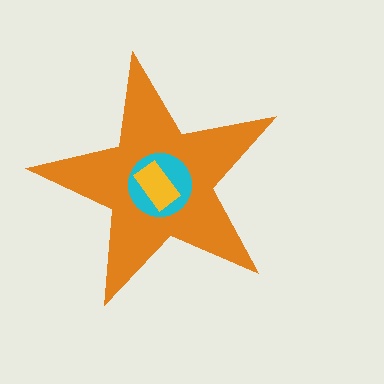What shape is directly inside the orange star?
The cyan circle.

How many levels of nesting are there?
3.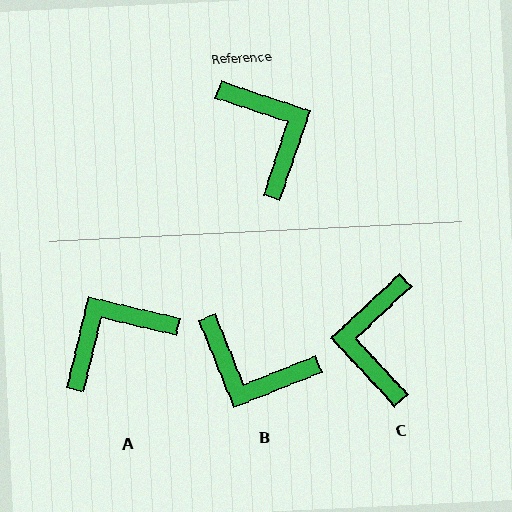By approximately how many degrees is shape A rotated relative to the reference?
Approximately 95 degrees counter-clockwise.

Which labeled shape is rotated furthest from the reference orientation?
C, about 151 degrees away.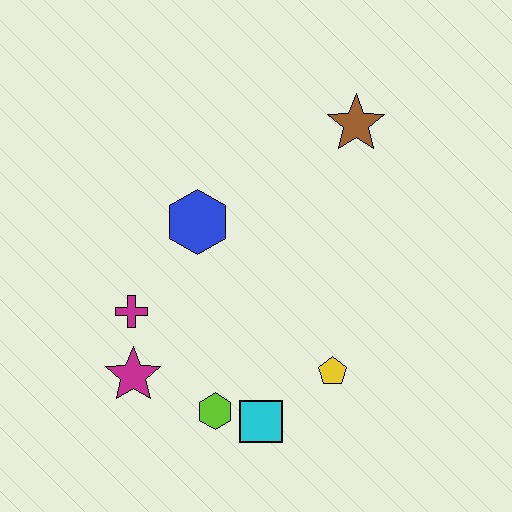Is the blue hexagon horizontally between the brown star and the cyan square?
No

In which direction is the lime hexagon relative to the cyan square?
The lime hexagon is to the left of the cyan square.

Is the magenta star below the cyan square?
No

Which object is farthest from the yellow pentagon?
The brown star is farthest from the yellow pentagon.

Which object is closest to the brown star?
The blue hexagon is closest to the brown star.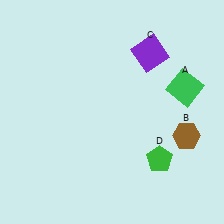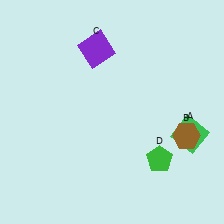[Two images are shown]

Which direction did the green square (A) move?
The green square (A) moved down.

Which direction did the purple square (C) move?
The purple square (C) moved left.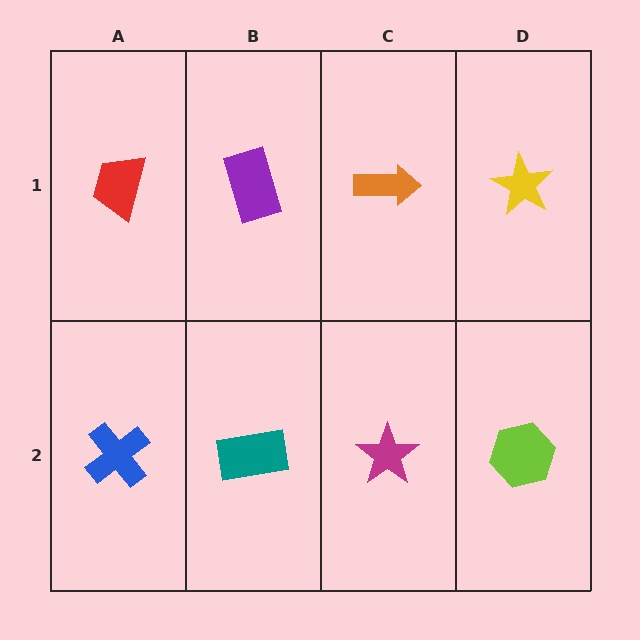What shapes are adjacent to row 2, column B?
A purple rectangle (row 1, column B), a blue cross (row 2, column A), a magenta star (row 2, column C).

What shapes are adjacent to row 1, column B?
A teal rectangle (row 2, column B), a red trapezoid (row 1, column A), an orange arrow (row 1, column C).